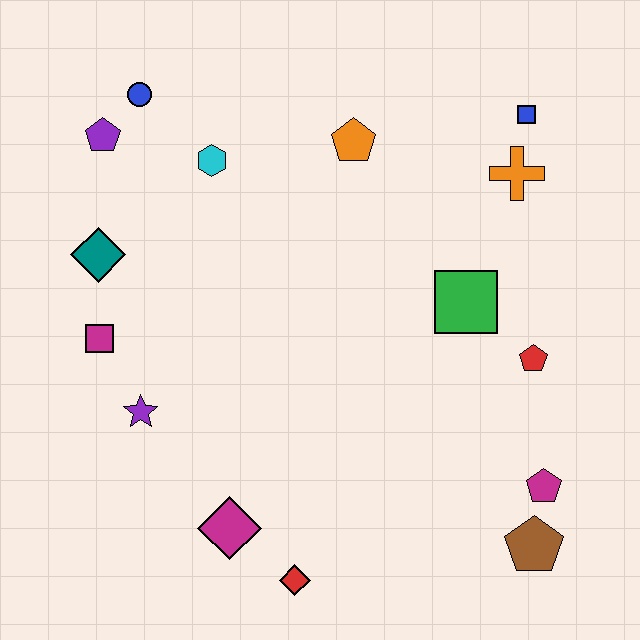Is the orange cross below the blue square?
Yes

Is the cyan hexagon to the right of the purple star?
Yes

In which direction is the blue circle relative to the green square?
The blue circle is to the left of the green square.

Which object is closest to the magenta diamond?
The red diamond is closest to the magenta diamond.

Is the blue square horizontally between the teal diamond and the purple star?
No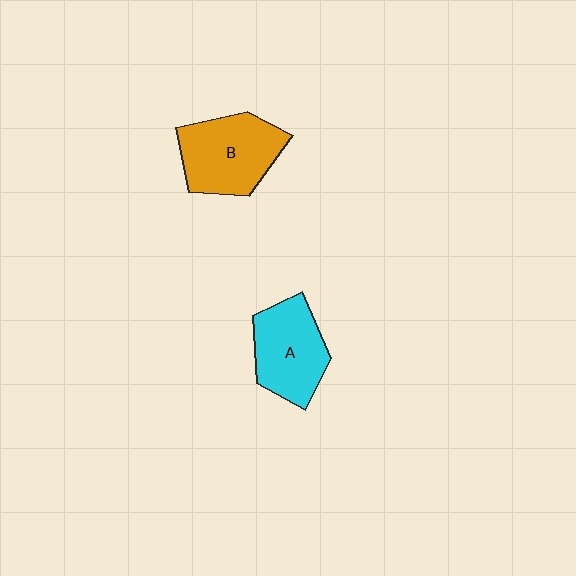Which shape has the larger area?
Shape B (orange).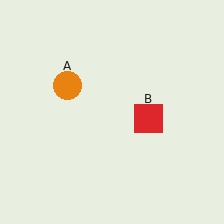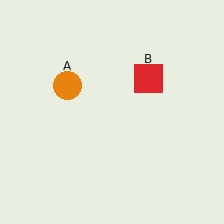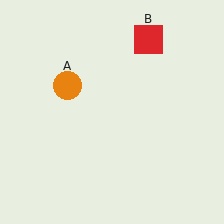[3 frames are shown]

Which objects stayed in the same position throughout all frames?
Orange circle (object A) remained stationary.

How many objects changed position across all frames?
1 object changed position: red square (object B).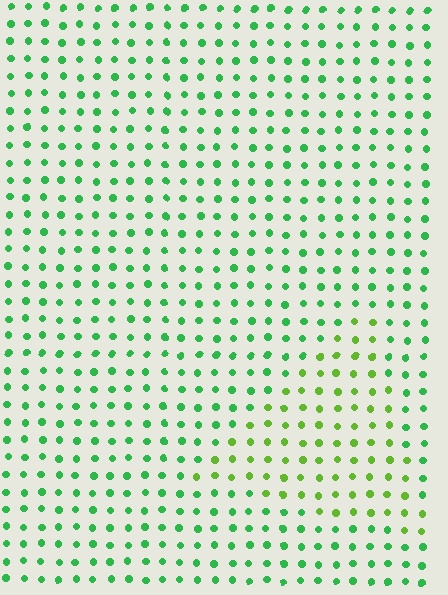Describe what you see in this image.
The image is filled with small green elements in a uniform arrangement. A triangle-shaped region is visible where the elements are tinted to a slightly different hue, forming a subtle color boundary.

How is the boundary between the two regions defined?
The boundary is defined purely by a slight shift in hue (about 35 degrees). Spacing, size, and orientation are identical on both sides.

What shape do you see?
I see a triangle.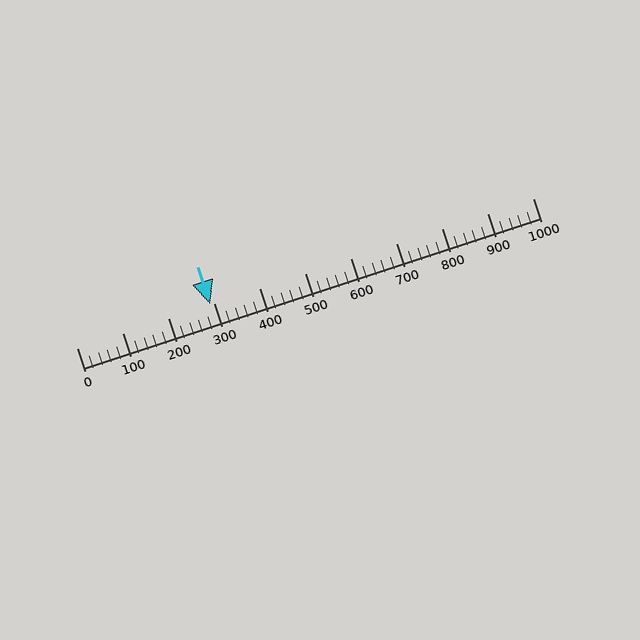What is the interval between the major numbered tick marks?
The major tick marks are spaced 100 units apart.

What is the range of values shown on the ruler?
The ruler shows values from 0 to 1000.